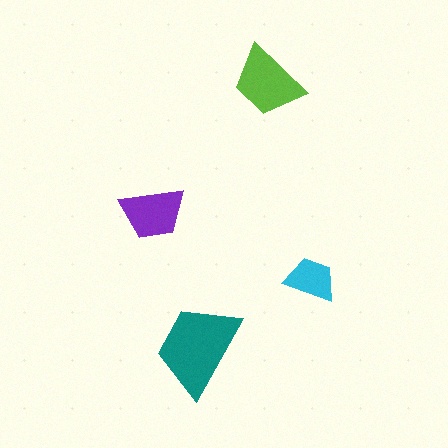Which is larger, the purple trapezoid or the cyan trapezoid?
The purple one.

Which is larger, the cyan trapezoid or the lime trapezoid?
The lime one.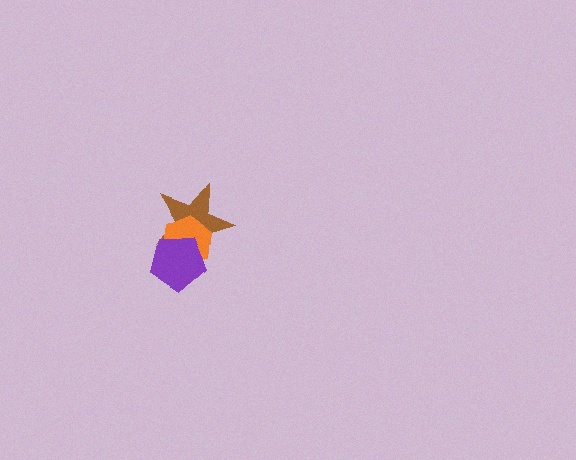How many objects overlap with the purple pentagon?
2 objects overlap with the purple pentagon.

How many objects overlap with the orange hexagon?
2 objects overlap with the orange hexagon.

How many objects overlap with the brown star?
2 objects overlap with the brown star.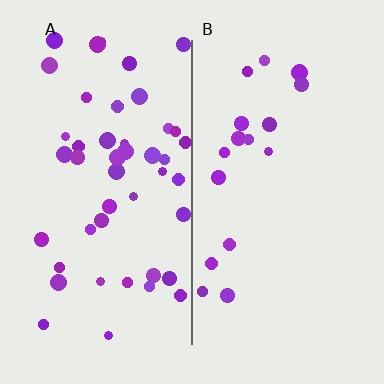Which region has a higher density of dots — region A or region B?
A (the left).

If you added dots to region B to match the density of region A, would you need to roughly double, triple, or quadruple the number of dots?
Approximately triple.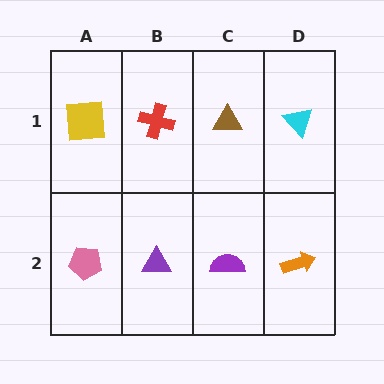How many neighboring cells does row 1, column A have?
2.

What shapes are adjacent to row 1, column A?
A pink pentagon (row 2, column A), a red cross (row 1, column B).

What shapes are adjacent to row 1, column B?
A purple triangle (row 2, column B), a yellow square (row 1, column A), a brown triangle (row 1, column C).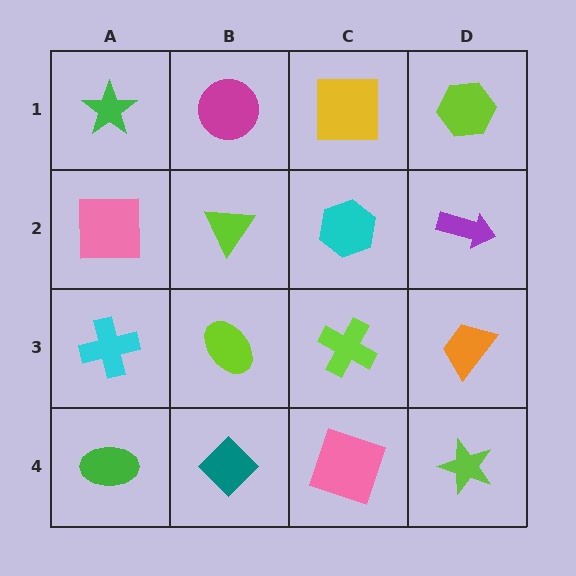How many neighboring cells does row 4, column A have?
2.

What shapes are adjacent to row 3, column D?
A purple arrow (row 2, column D), a lime star (row 4, column D), a lime cross (row 3, column C).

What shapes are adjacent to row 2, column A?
A green star (row 1, column A), a cyan cross (row 3, column A), a lime triangle (row 2, column B).